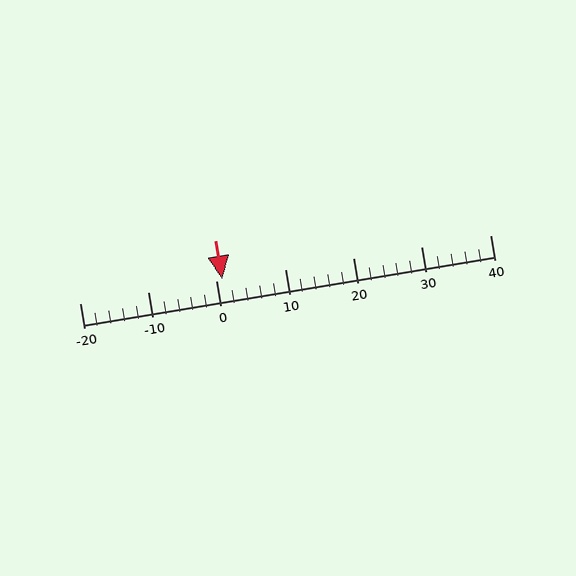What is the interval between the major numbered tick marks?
The major tick marks are spaced 10 units apart.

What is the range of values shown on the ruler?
The ruler shows values from -20 to 40.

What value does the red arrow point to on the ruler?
The red arrow points to approximately 1.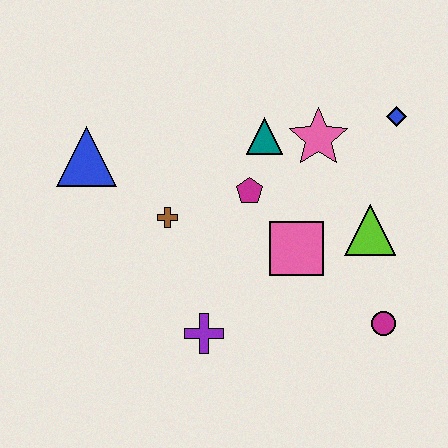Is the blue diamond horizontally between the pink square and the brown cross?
No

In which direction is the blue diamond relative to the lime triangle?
The blue diamond is above the lime triangle.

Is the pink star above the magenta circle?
Yes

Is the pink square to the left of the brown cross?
No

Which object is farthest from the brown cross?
The blue diamond is farthest from the brown cross.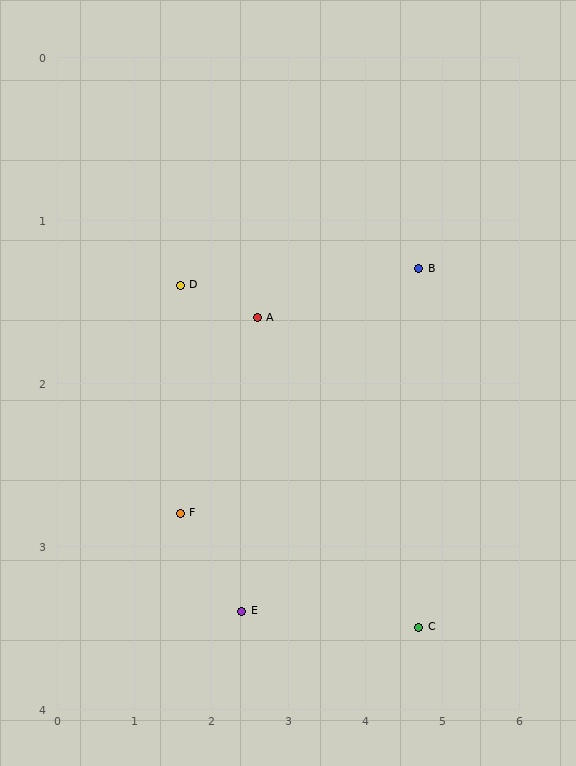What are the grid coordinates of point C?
Point C is at approximately (4.7, 3.5).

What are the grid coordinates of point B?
Point B is at approximately (4.7, 1.3).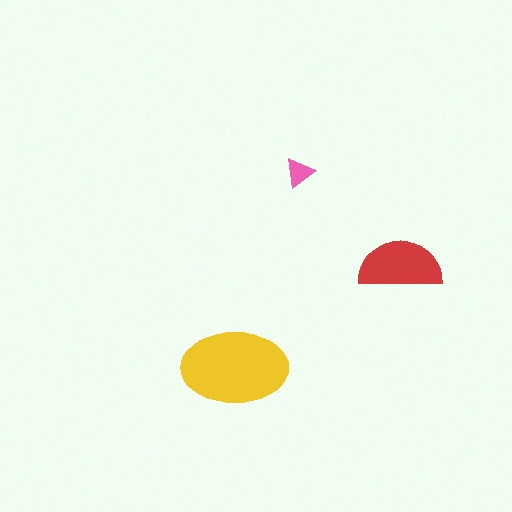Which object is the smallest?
The pink triangle.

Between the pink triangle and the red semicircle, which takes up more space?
The red semicircle.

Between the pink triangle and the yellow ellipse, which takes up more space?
The yellow ellipse.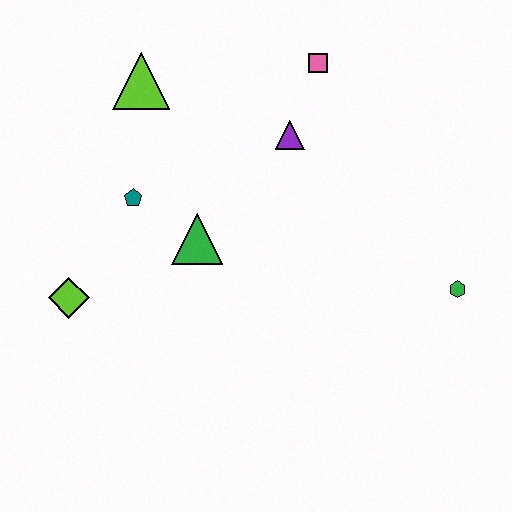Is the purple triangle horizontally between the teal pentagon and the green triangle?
No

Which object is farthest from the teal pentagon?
The green hexagon is farthest from the teal pentagon.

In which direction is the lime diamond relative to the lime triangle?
The lime diamond is below the lime triangle.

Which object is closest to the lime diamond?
The teal pentagon is closest to the lime diamond.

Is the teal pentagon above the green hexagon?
Yes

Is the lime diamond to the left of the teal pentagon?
Yes